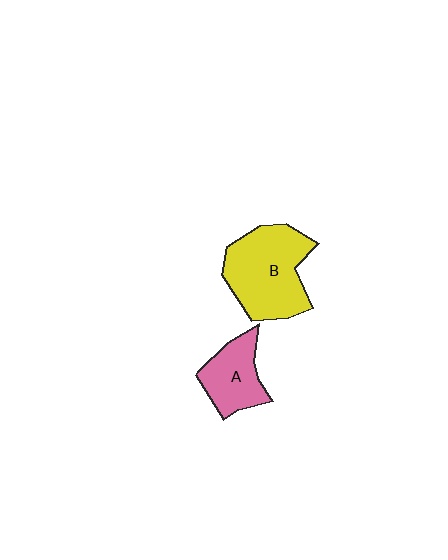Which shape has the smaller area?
Shape A (pink).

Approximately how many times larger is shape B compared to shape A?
Approximately 1.7 times.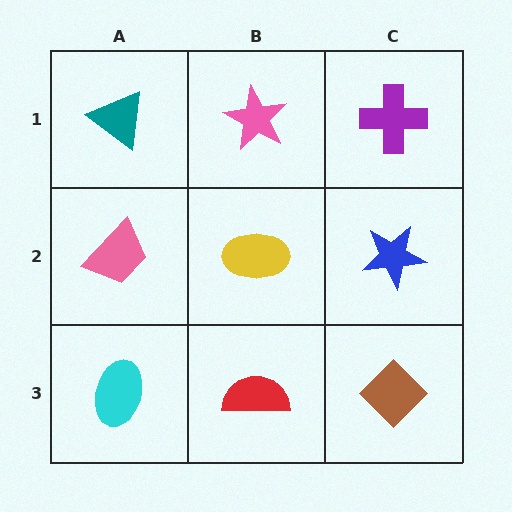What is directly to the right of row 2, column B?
A blue star.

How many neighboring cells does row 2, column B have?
4.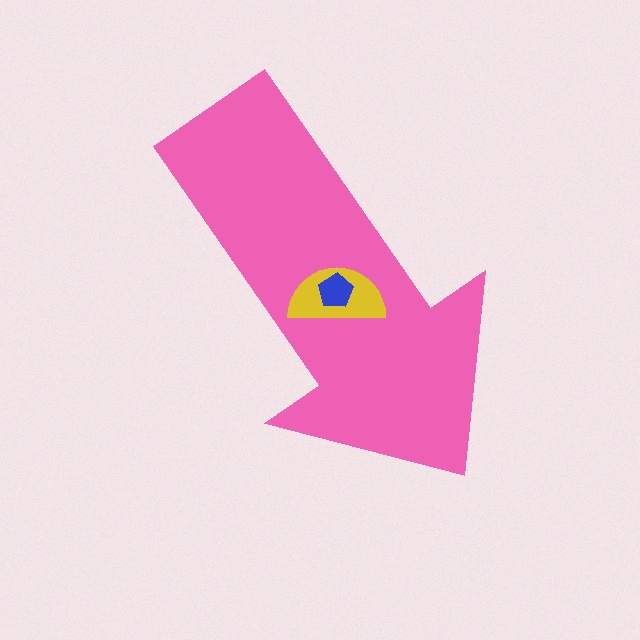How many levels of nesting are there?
3.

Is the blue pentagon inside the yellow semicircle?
Yes.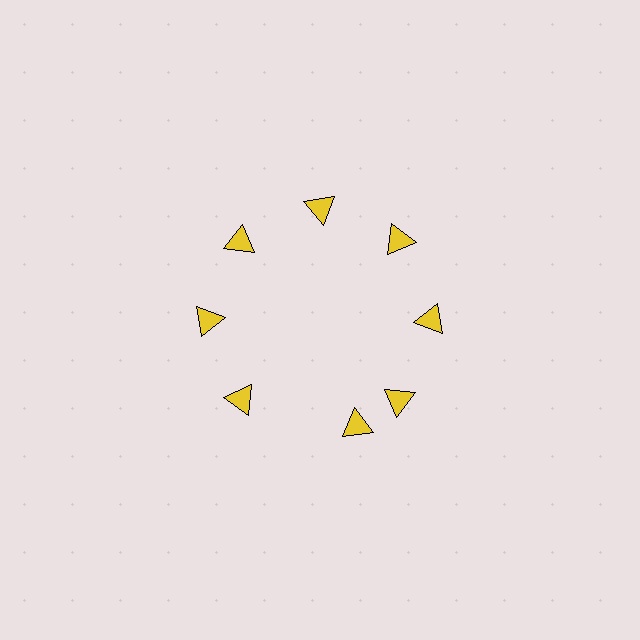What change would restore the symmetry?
The symmetry would be restored by rotating it back into even spacing with its neighbors so that all 8 triangles sit at equal angles and equal distance from the center.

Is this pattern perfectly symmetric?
No. The 8 yellow triangles are arranged in a ring, but one element near the 6 o'clock position is rotated out of alignment along the ring, breaking the 8-fold rotational symmetry.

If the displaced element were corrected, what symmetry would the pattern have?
It would have 8-fold rotational symmetry — the pattern would map onto itself every 45 degrees.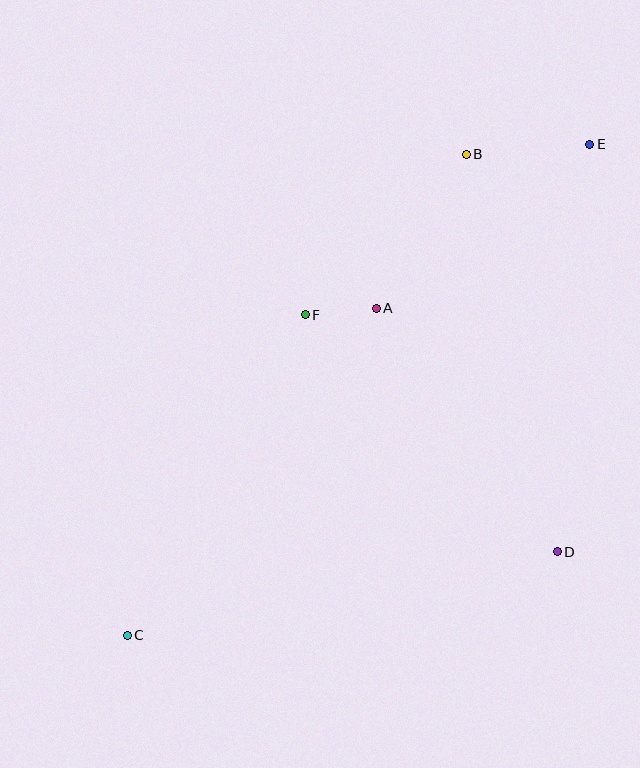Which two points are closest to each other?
Points A and F are closest to each other.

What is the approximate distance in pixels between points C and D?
The distance between C and D is approximately 438 pixels.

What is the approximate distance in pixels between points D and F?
The distance between D and F is approximately 346 pixels.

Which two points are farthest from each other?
Points C and E are farthest from each other.